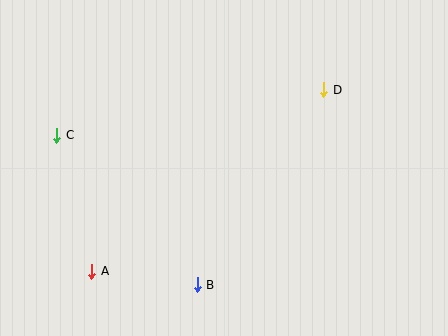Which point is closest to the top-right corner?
Point D is closest to the top-right corner.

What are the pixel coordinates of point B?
Point B is at (197, 285).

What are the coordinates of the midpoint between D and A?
The midpoint between D and A is at (208, 181).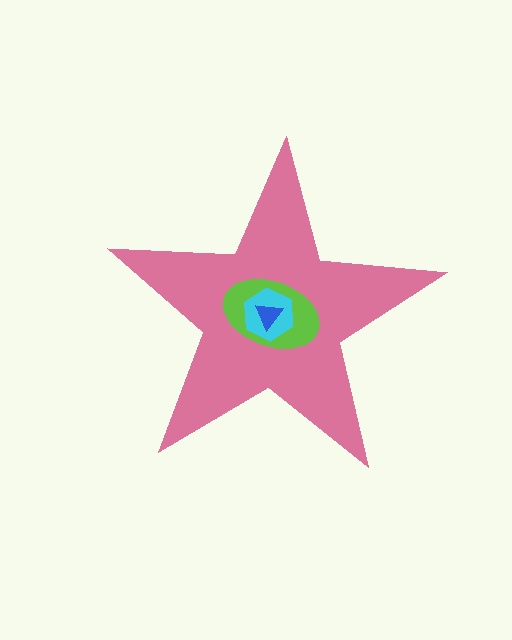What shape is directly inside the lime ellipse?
The cyan hexagon.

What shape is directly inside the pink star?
The lime ellipse.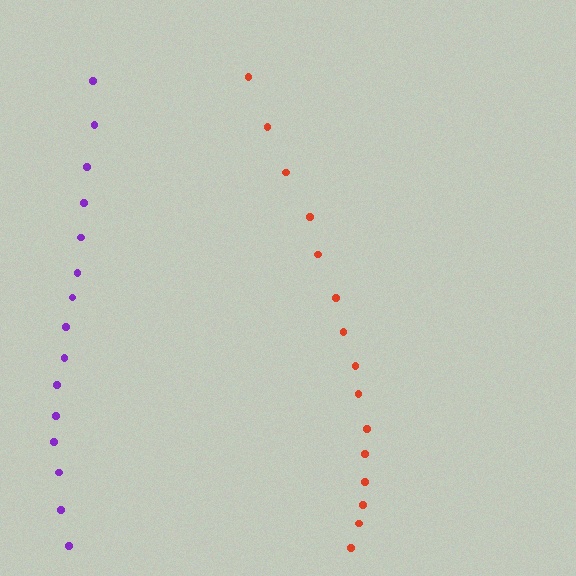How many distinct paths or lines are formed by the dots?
There are 2 distinct paths.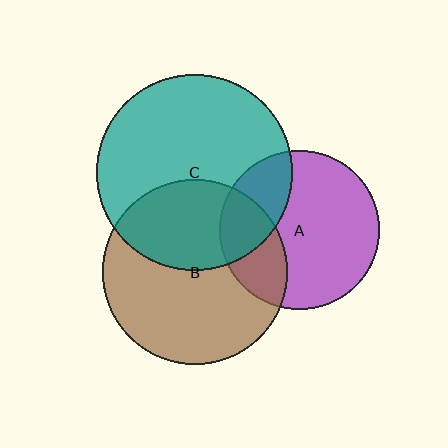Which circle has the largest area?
Circle C (teal).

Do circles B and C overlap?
Yes.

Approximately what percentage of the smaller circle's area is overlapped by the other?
Approximately 40%.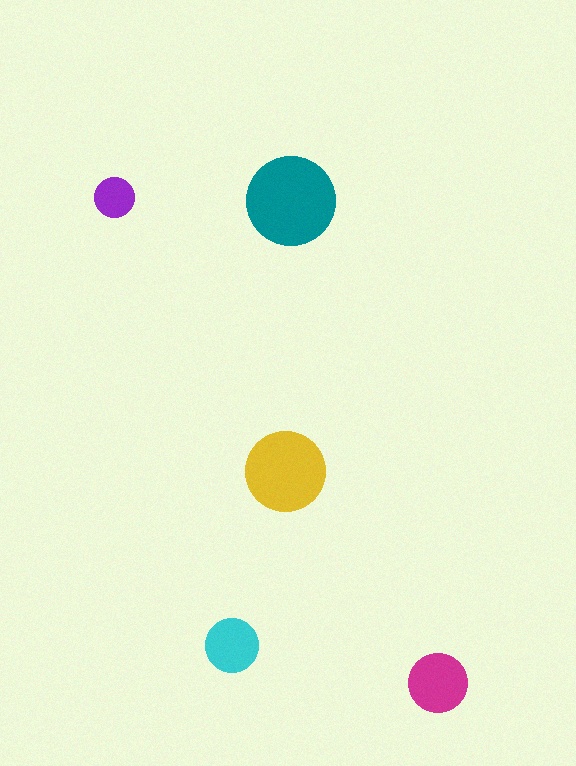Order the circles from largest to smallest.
the teal one, the yellow one, the magenta one, the cyan one, the purple one.